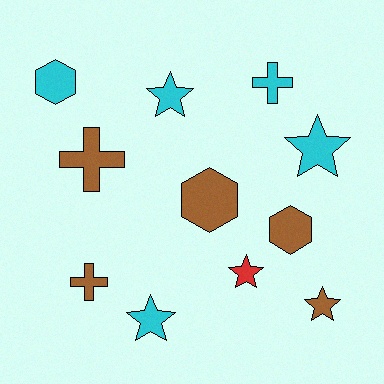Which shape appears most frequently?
Star, with 5 objects.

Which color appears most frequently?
Brown, with 5 objects.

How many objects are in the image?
There are 11 objects.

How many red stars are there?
There is 1 red star.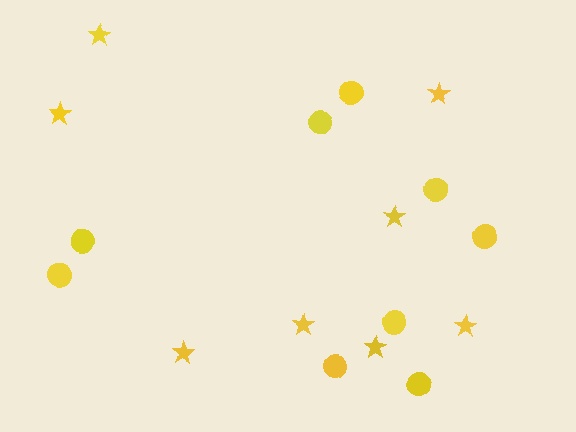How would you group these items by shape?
There are 2 groups: one group of stars (8) and one group of circles (9).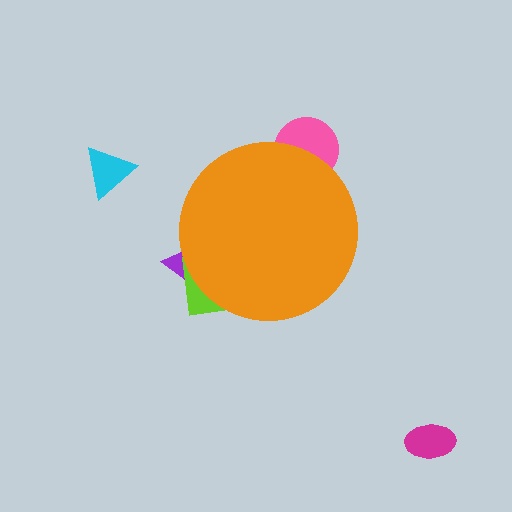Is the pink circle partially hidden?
Yes, the pink circle is partially hidden behind the orange circle.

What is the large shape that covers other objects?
An orange circle.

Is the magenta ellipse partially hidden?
No, the magenta ellipse is fully visible.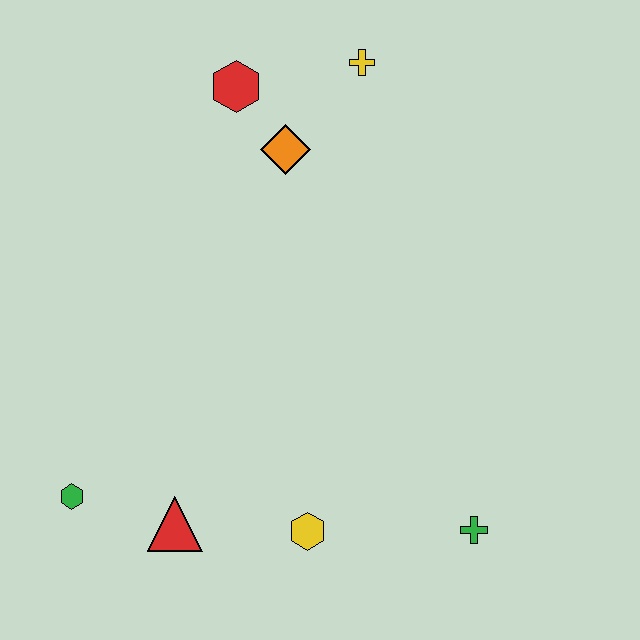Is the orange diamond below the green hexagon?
No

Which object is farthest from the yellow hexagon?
The yellow cross is farthest from the yellow hexagon.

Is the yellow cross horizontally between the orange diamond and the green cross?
Yes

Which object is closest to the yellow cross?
The orange diamond is closest to the yellow cross.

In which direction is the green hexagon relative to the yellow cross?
The green hexagon is below the yellow cross.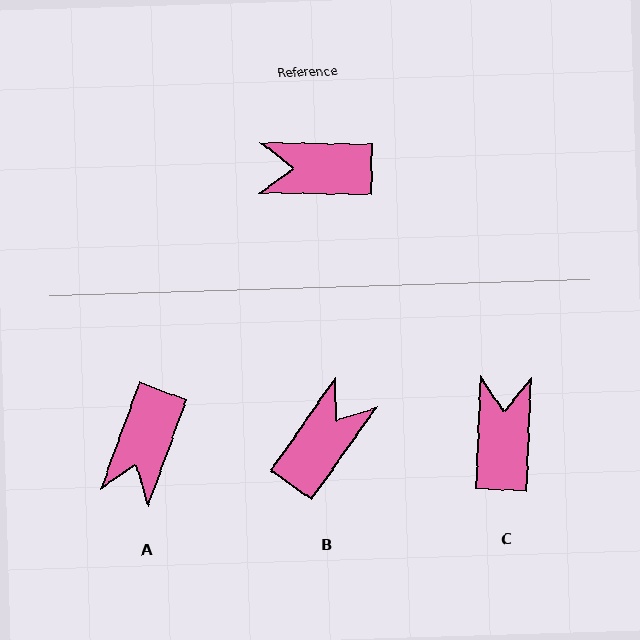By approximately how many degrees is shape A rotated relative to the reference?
Approximately 71 degrees counter-clockwise.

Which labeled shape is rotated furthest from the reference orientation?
B, about 124 degrees away.